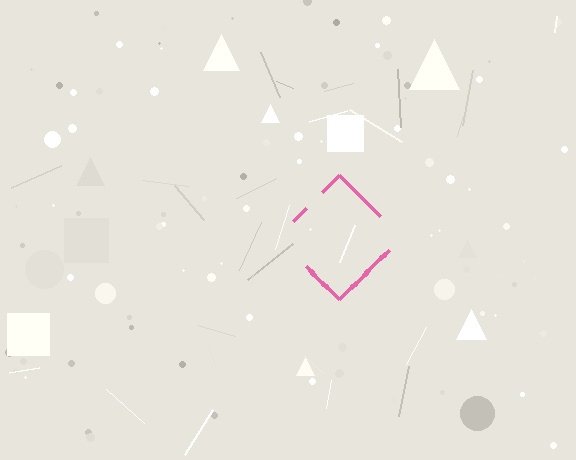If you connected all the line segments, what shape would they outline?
They would outline a diamond.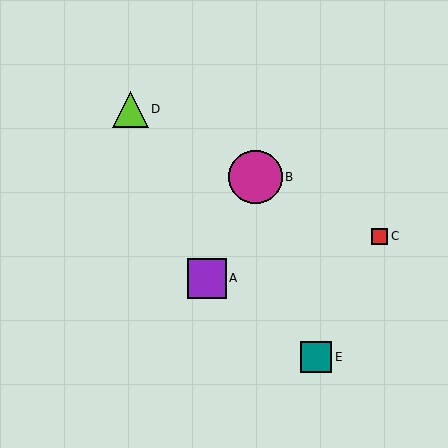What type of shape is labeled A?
Shape A is a purple square.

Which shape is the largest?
The magenta circle (labeled B) is the largest.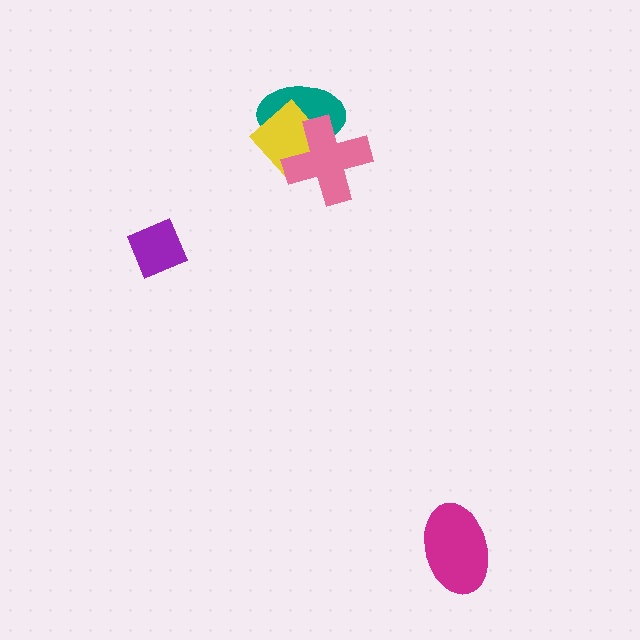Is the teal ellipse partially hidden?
Yes, it is partially covered by another shape.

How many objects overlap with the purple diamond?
0 objects overlap with the purple diamond.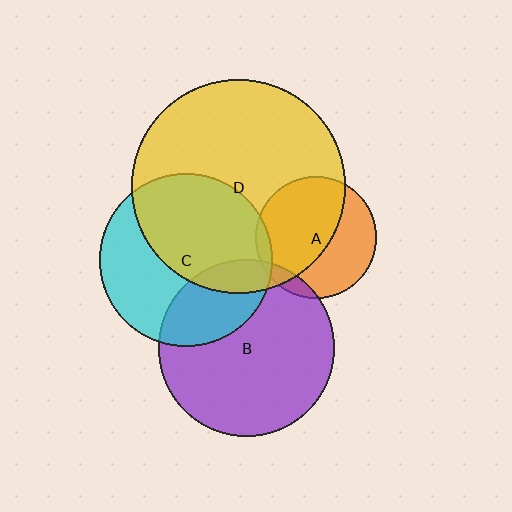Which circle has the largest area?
Circle D (yellow).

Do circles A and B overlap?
Yes.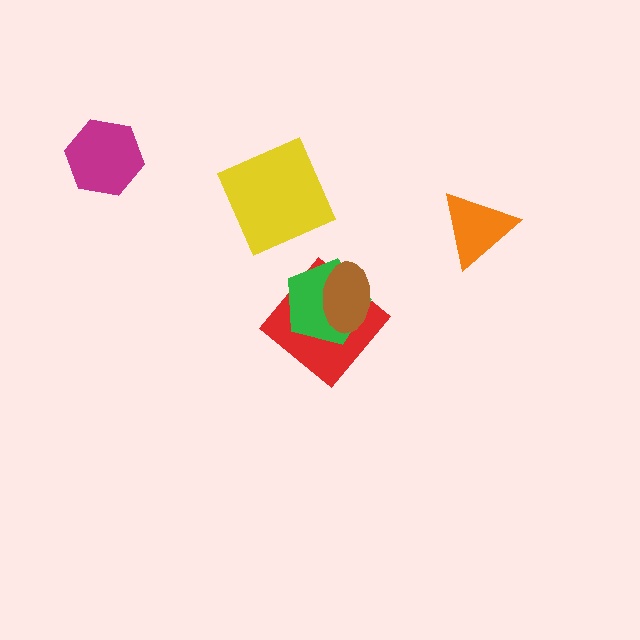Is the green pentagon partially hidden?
Yes, it is partially covered by another shape.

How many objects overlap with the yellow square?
0 objects overlap with the yellow square.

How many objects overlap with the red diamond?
2 objects overlap with the red diamond.